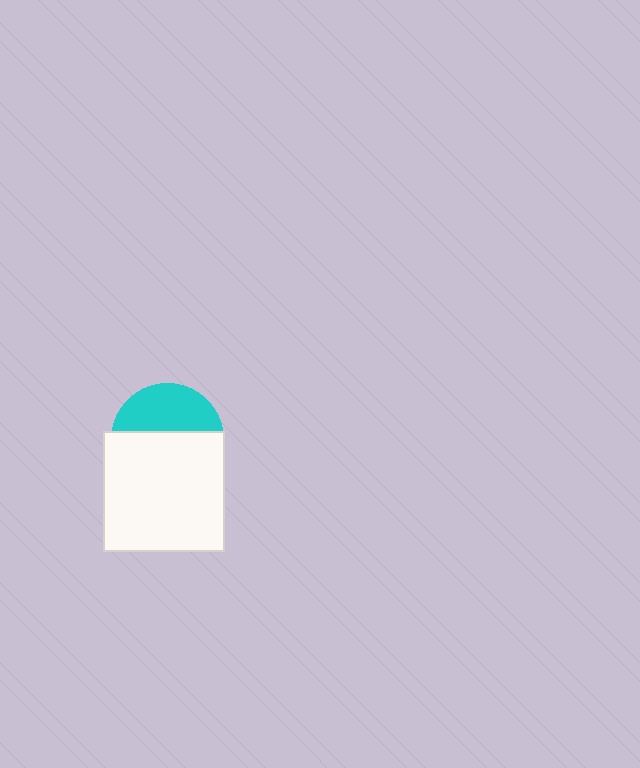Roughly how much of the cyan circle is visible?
A small part of it is visible (roughly 41%).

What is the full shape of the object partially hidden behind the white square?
The partially hidden object is a cyan circle.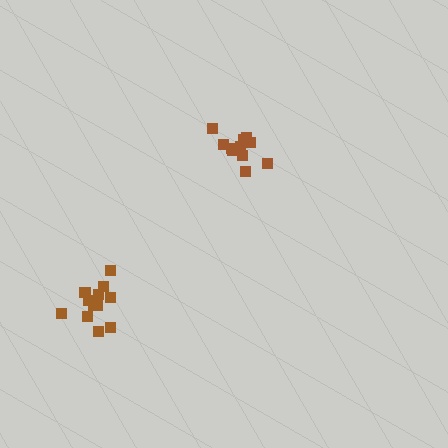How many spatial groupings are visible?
There are 2 spatial groupings.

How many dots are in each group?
Group 1: 12 dots, Group 2: 11 dots (23 total).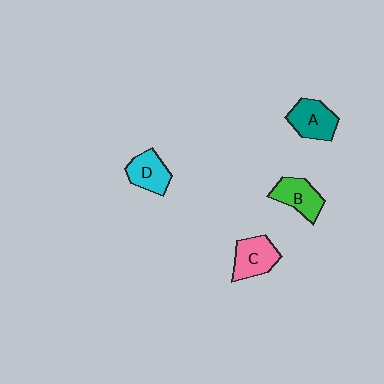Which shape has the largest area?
Shape A (teal).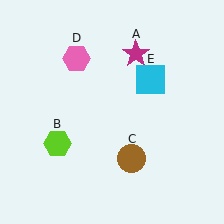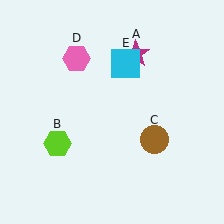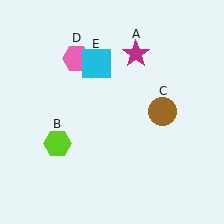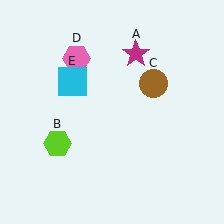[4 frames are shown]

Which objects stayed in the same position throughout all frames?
Magenta star (object A) and lime hexagon (object B) and pink hexagon (object D) remained stationary.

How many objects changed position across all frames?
2 objects changed position: brown circle (object C), cyan square (object E).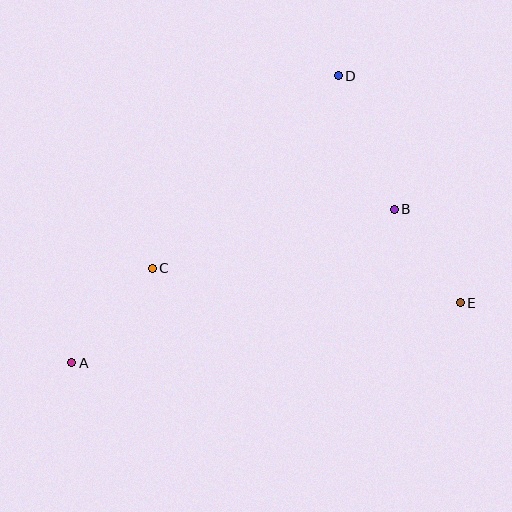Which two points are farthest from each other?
Points A and E are farthest from each other.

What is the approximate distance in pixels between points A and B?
The distance between A and B is approximately 357 pixels.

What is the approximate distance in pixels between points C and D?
The distance between C and D is approximately 268 pixels.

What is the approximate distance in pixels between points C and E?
The distance between C and E is approximately 310 pixels.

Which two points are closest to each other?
Points B and E are closest to each other.